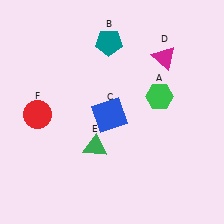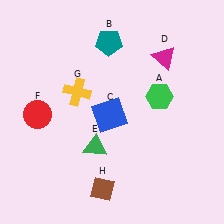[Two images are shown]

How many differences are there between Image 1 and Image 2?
There are 2 differences between the two images.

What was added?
A yellow cross (G), a brown diamond (H) were added in Image 2.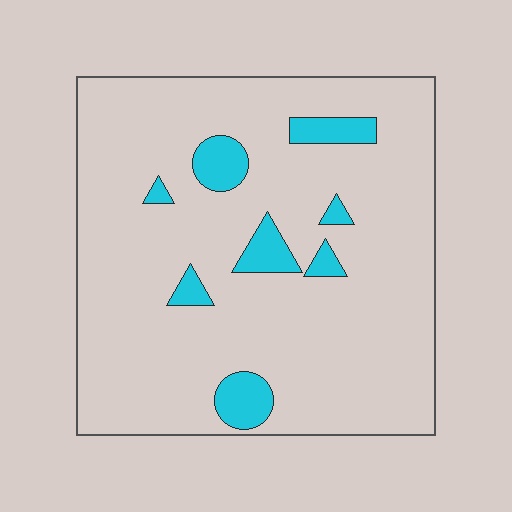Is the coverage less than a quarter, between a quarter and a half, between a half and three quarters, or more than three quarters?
Less than a quarter.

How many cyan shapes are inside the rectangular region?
8.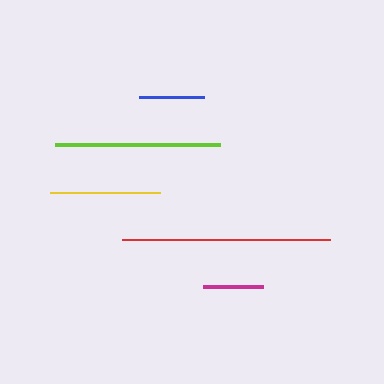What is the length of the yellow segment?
The yellow segment is approximately 111 pixels long.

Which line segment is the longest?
The red line is the longest at approximately 208 pixels.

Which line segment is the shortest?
The magenta line is the shortest at approximately 60 pixels.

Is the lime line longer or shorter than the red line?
The red line is longer than the lime line.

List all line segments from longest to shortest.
From longest to shortest: red, lime, yellow, blue, magenta.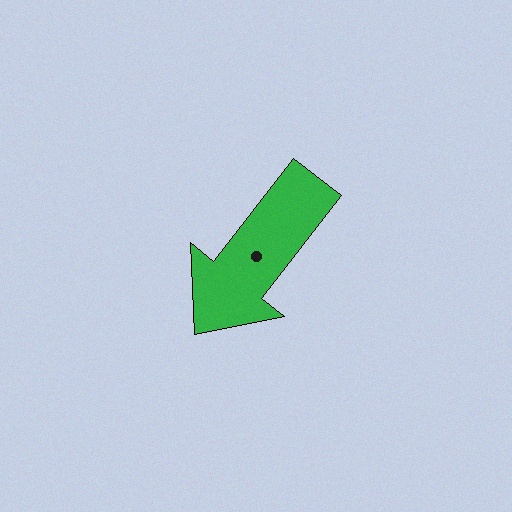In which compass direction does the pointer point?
Southwest.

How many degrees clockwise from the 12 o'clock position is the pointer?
Approximately 218 degrees.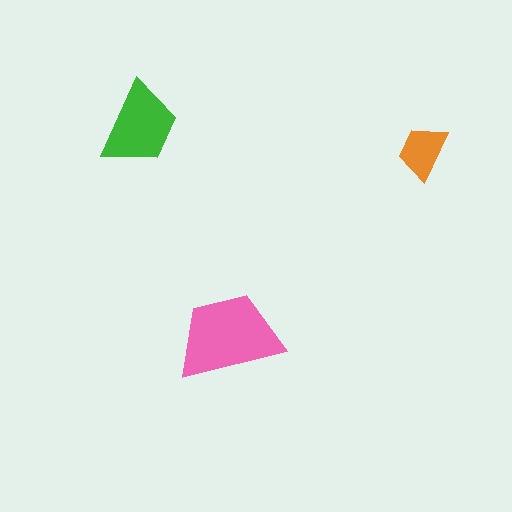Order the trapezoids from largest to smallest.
the pink one, the green one, the orange one.